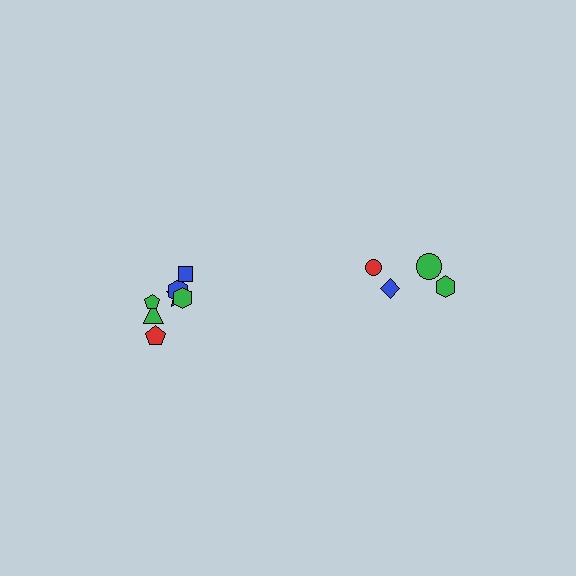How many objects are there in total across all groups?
There are 11 objects.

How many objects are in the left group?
There are 7 objects.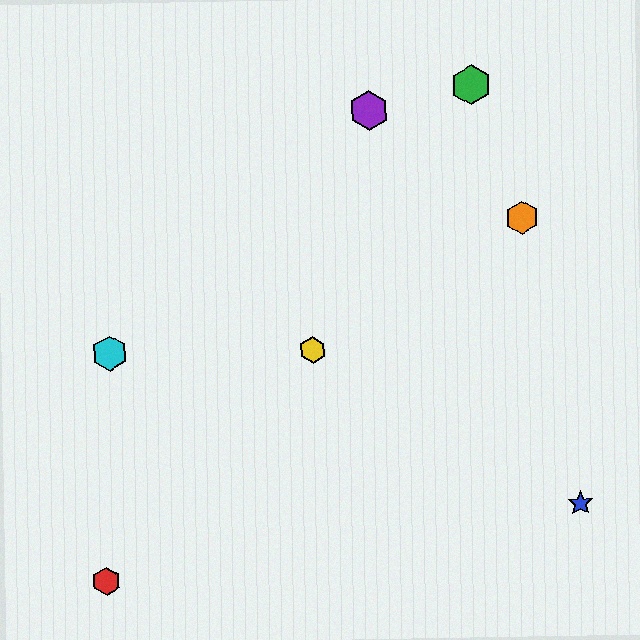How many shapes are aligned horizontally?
2 shapes (the yellow hexagon, the cyan hexagon) are aligned horizontally.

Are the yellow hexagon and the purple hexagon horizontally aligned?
No, the yellow hexagon is at y≈350 and the purple hexagon is at y≈111.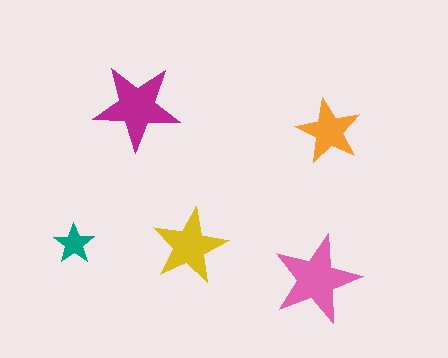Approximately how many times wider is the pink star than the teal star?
About 2 times wider.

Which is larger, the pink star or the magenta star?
The pink one.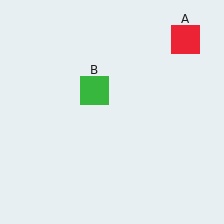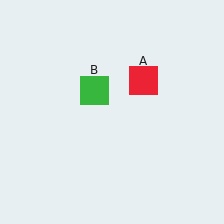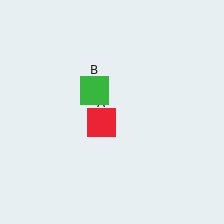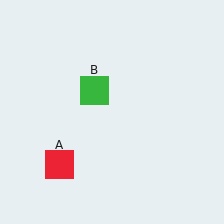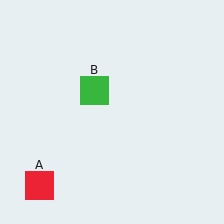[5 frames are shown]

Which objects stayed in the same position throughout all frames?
Green square (object B) remained stationary.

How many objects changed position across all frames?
1 object changed position: red square (object A).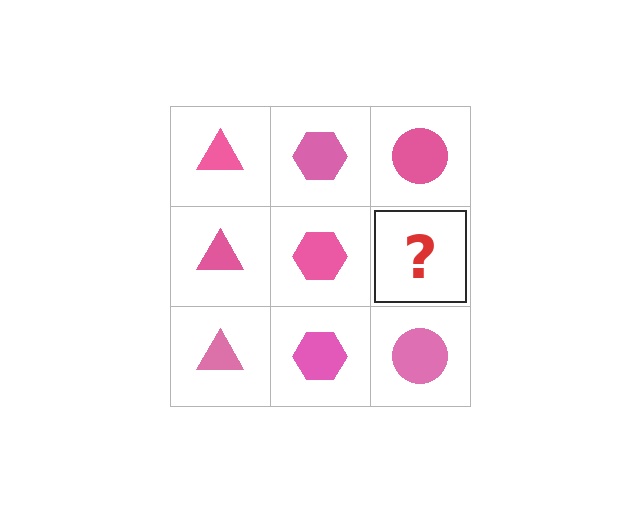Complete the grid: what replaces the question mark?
The question mark should be replaced with a pink circle.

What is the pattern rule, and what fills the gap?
The rule is that each column has a consistent shape. The gap should be filled with a pink circle.